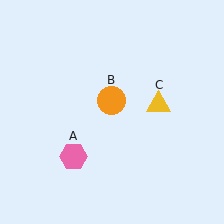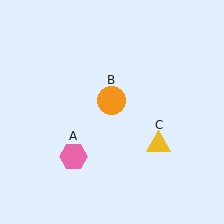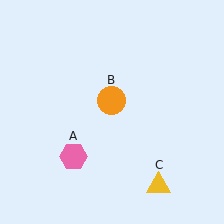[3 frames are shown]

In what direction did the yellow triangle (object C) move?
The yellow triangle (object C) moved down.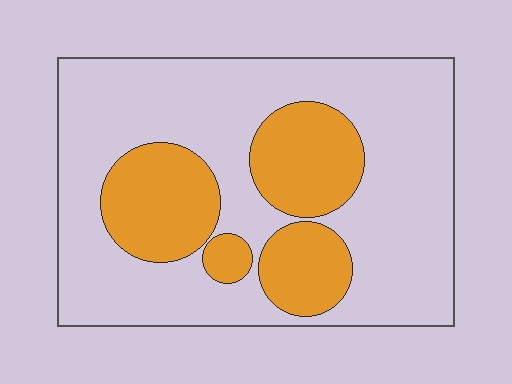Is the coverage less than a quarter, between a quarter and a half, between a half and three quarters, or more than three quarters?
Between a quarter and a half.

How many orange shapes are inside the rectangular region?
4.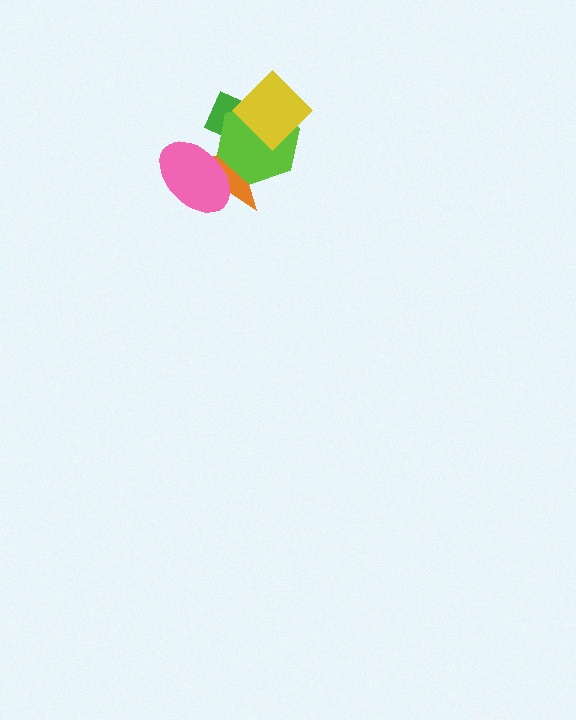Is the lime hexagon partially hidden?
Yes, it is partially covered by another shape.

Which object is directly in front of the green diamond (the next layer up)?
The orange star is directly in front of the green diamond.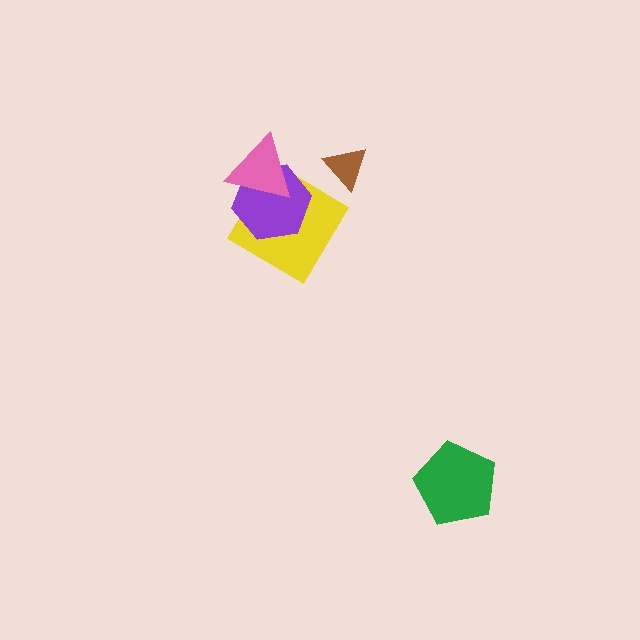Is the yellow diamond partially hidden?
Yes, it is partially covered by another shape.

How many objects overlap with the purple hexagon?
2 objects overlap with the purple hexagon.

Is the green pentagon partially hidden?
No, no other shape covers it.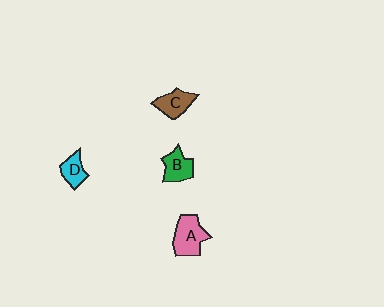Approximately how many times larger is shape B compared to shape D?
Approximately 1.3 times.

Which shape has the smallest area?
Shape D (cyan).